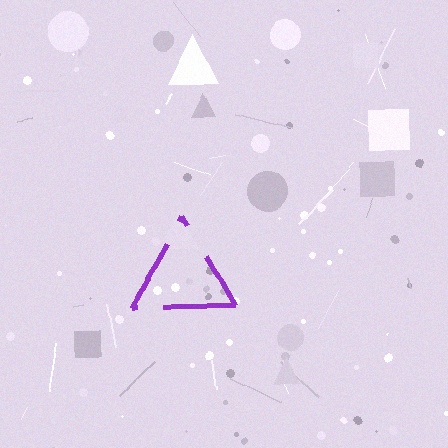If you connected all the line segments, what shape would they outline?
They would outline a triangle.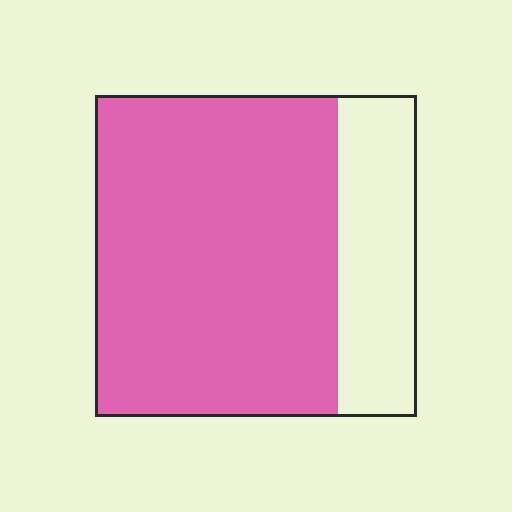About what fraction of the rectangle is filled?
About three quarters (3/4).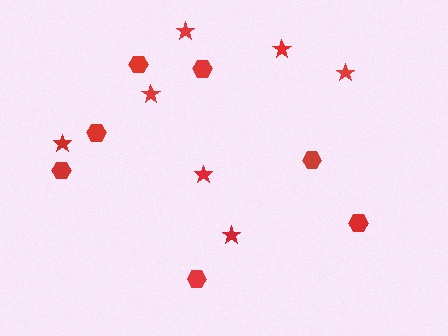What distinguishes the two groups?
There are 2 groups: one group of stars (7) and one group of hexagons (7).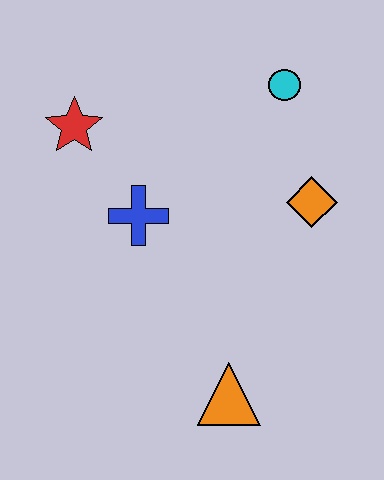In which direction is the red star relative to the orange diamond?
The red star is to the left of the orange diamond.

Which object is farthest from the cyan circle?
The orange triangle is farthest from the cyan circle.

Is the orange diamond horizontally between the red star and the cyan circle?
No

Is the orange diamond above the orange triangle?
Yes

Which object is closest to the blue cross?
The red star is closest to the blue cross.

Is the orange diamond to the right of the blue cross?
Yes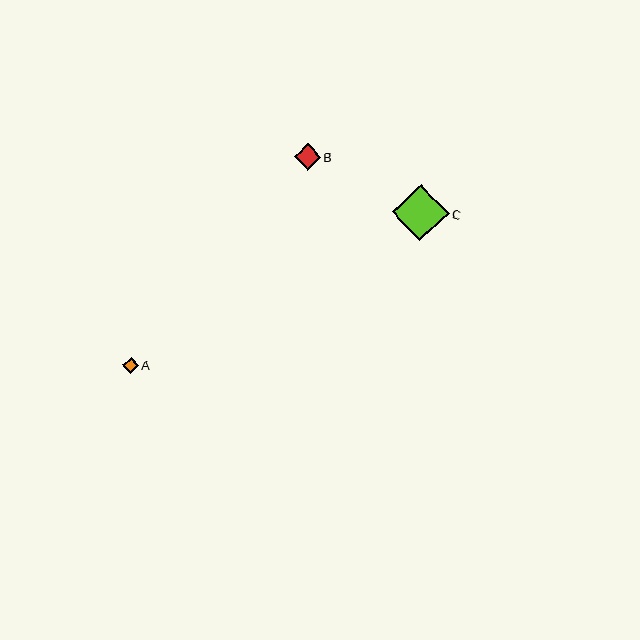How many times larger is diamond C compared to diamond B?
Diamond C is approximately 2.2 times the size of diamond B.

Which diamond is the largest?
Diamond C is the largest with a size of approximately 57 pixels.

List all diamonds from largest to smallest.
From largest to smallest: C, B, A.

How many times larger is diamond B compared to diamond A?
Diamond B is approximately 1.6 times the size of diamond A.